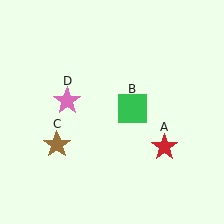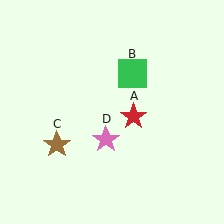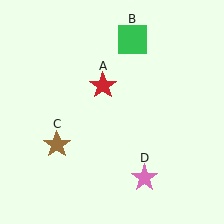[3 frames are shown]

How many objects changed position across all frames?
3 objects changed position: red star (object A), green square (object B), pink star (object D).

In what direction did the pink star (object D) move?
The pink star (object D) moved down and to the right.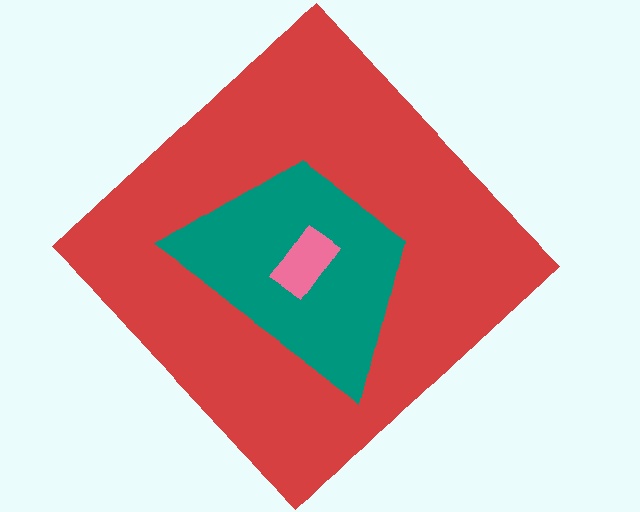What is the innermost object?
The pink rectangle.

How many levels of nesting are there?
3.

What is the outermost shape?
The red diamond.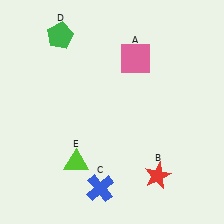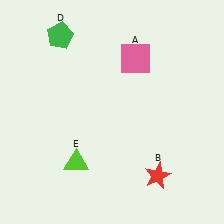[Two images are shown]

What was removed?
The blue cross (C) was removed in Image 2.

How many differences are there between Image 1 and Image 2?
There is 1 difference between the two images.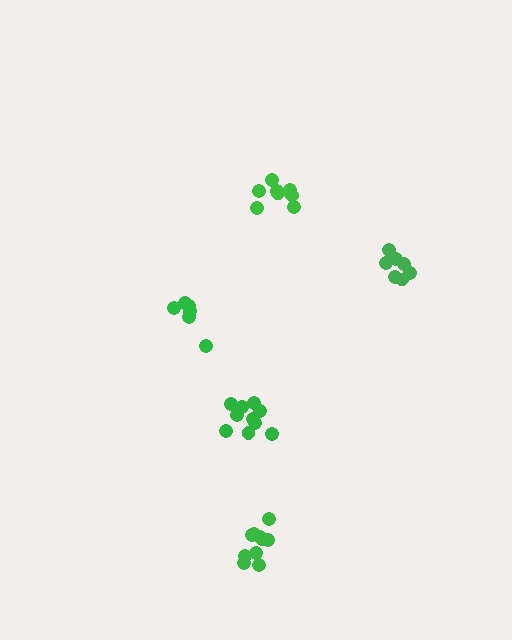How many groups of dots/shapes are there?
There are 5 groups.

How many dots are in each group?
Group 1: 6 dots, Group 2: 10 dots, Group 3: 8 dots, Group 4: 7 dots, Group 5: 10 dots (41 total).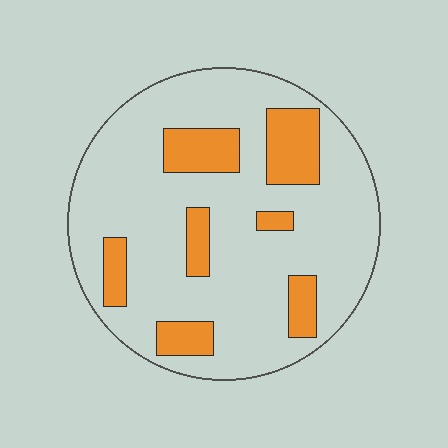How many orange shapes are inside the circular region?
7.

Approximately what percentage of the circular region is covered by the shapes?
Approximately 20%.